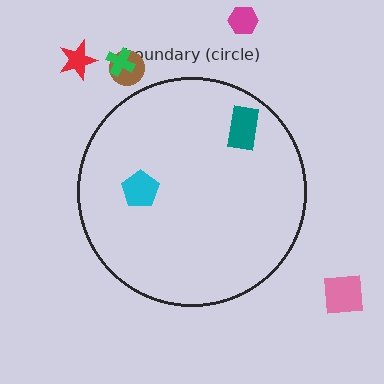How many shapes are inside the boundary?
2 inside, 5 outside.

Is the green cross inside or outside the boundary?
Outside.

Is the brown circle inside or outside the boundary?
Outside.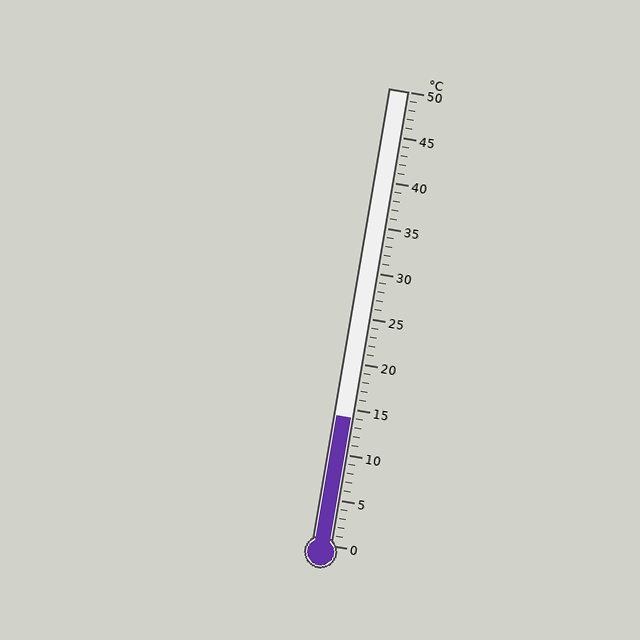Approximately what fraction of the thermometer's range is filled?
The thermometer is filled to approximately 30% of its range.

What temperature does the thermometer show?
The thermometer shows approximately 14°C.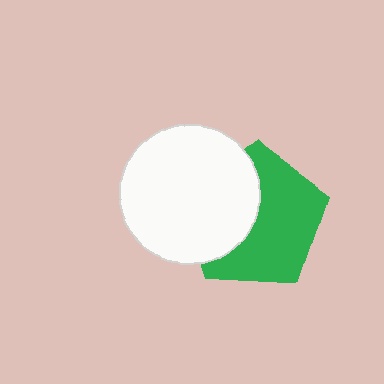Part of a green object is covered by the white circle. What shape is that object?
It is a pentagon.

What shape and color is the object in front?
The object in front is a white circle.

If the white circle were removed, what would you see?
You would see the complete green pentagon.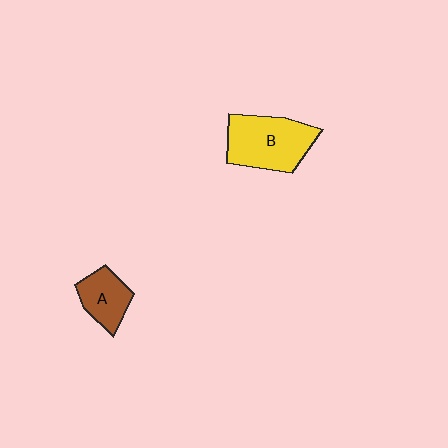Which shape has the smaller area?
Shape A (brown).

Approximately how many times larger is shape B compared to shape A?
Approximately 1.8 times.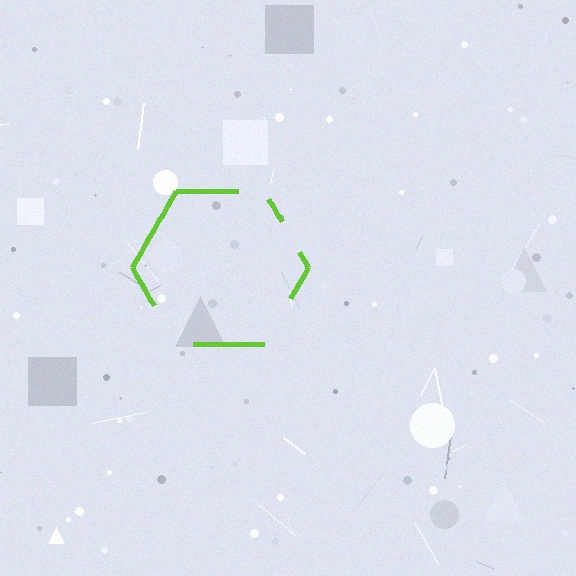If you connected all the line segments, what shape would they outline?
They would outline a hexagon.